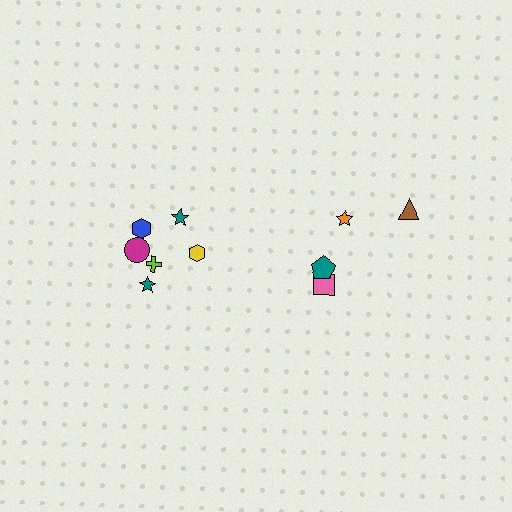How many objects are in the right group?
There are 4 objects.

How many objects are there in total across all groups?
There are 10 objects.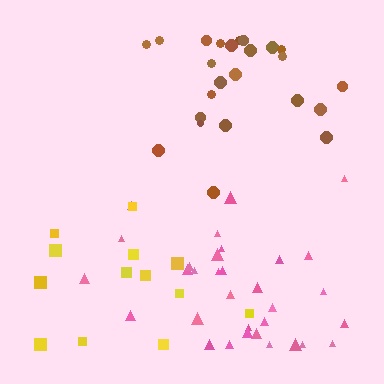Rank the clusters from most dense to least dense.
pink, brown, yellow.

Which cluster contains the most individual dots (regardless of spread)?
Pink (33).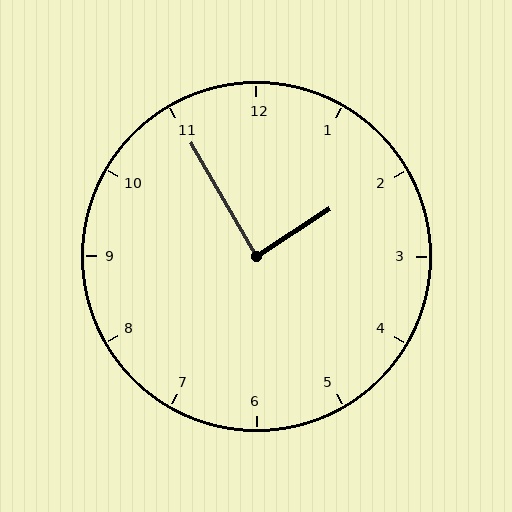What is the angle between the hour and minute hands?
Approximately 88 degrees.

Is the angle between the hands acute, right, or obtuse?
It is right.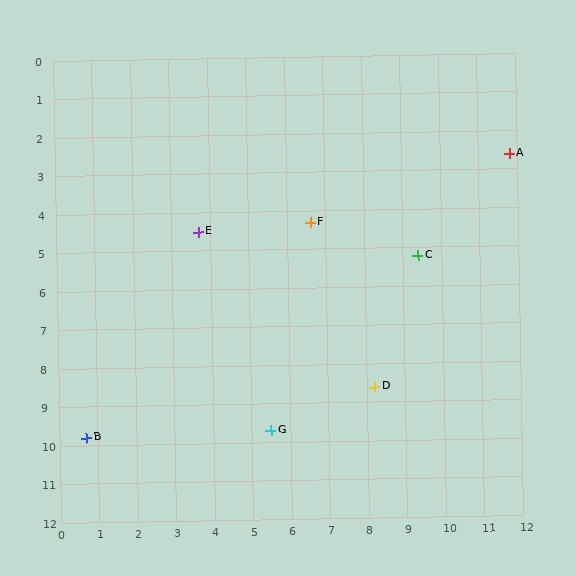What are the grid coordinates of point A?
Point A is at approximately (11.8, 2.6).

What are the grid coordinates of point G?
Point G is at approximately (5.5, 9.7).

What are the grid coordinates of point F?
Point F is at approximately (6.6, 4.3).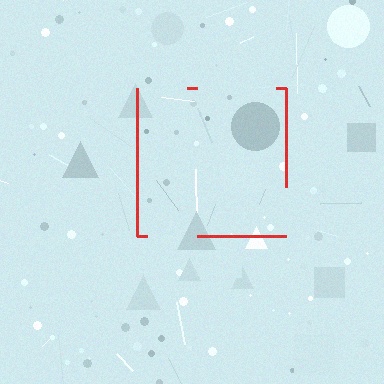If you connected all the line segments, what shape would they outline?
They would outline a square.